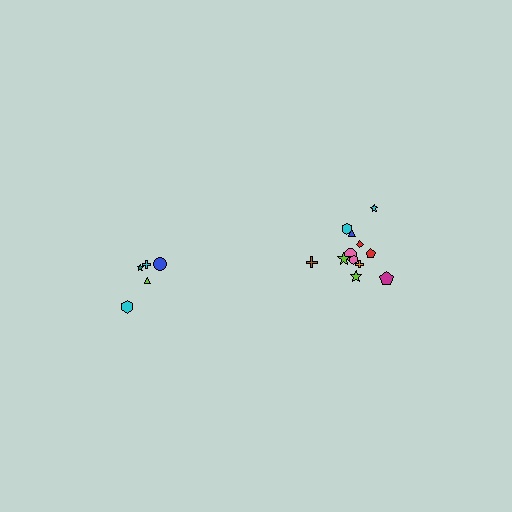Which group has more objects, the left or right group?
The right group.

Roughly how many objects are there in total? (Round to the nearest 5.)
Roughly 15 objects in total.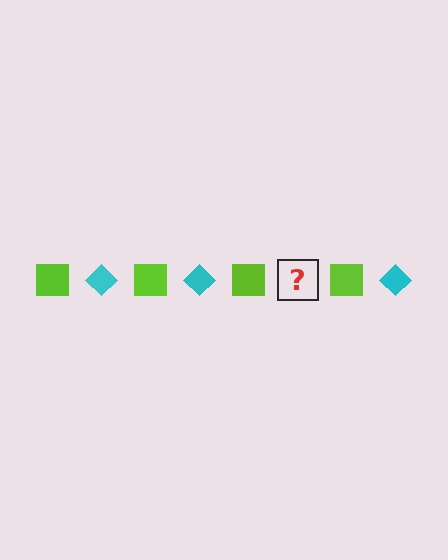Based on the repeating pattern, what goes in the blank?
The blank should be a cyan diamond.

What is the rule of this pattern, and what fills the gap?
The rule is that the pattern alternates between lime square and cyan diamond. The gap should be filled with a cyan diamond.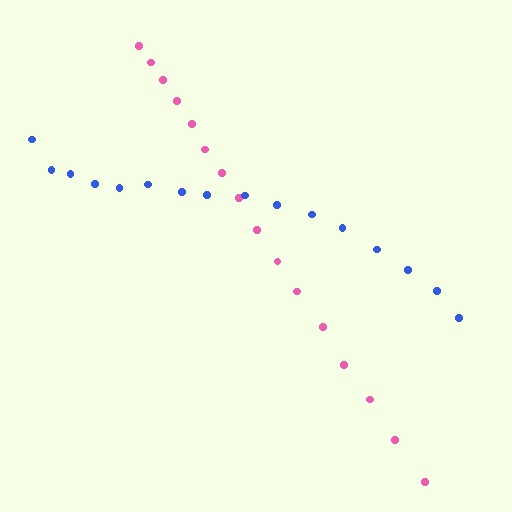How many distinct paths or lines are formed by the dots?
There are 2 distinct paths.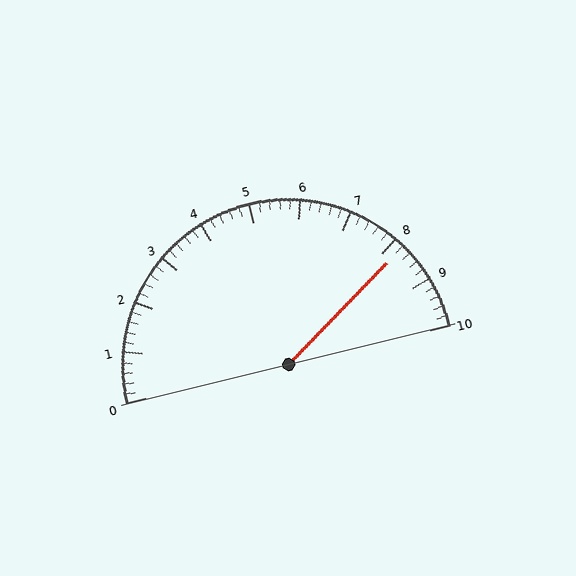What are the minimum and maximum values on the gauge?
The gauge ranges from 0 to 10.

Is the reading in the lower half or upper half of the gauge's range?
The reading is in the upper half of the range (0 to 10).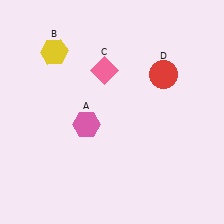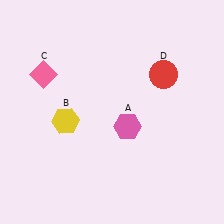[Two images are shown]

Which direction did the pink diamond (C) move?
The pink diamond (C) moved left.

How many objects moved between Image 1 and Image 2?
3 objects moved between the two images.